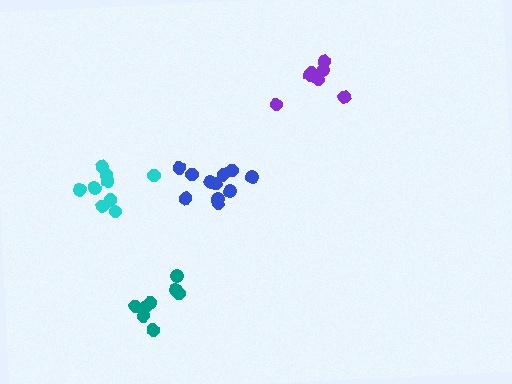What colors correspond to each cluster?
The clusters are colored: cyan, teal, blue, purple.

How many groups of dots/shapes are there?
There are 4 groups.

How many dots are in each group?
Group 1: 9 dots, Group 2: 8 dots, Group 3: 11 dots, Group 4: 8 dots (36 total).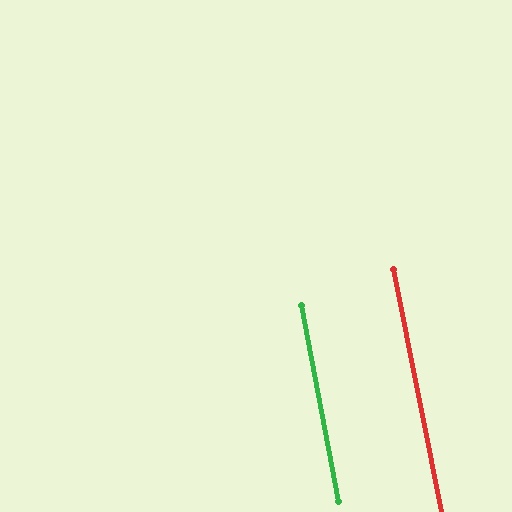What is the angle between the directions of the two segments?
Approximately 0 degrees.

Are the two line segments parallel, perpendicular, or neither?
Parallel — their directions differ by only 0.4°.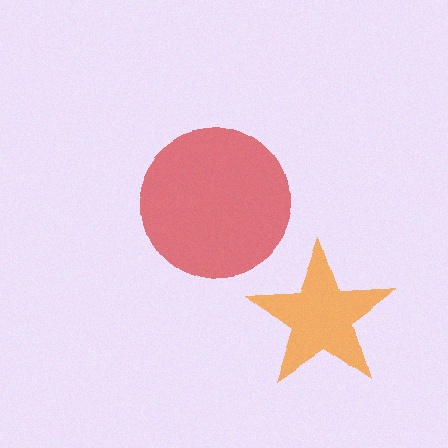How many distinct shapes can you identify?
There are 2 distinct shapes: an orange star, a red circle.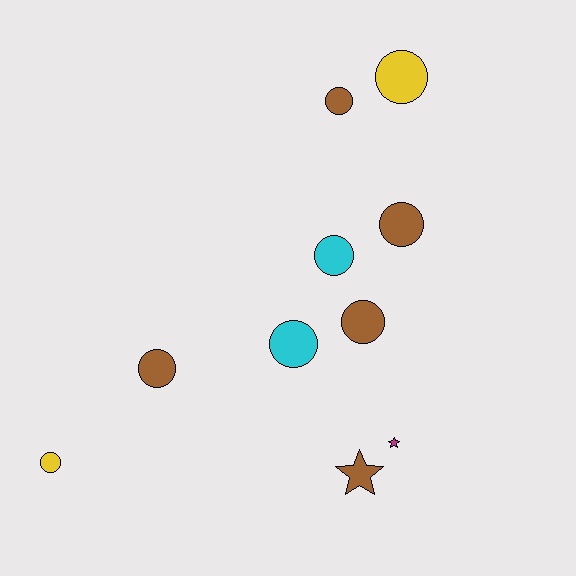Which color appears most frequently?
Brown, with 5 objects.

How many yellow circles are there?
There are 2 yellow circles.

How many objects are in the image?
There are 10 objects.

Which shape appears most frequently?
Circle, with 8 objects.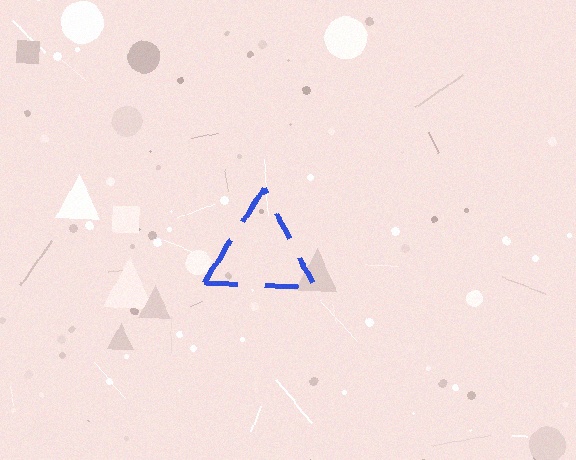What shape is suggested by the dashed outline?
The dashed outline suggests a triangle.